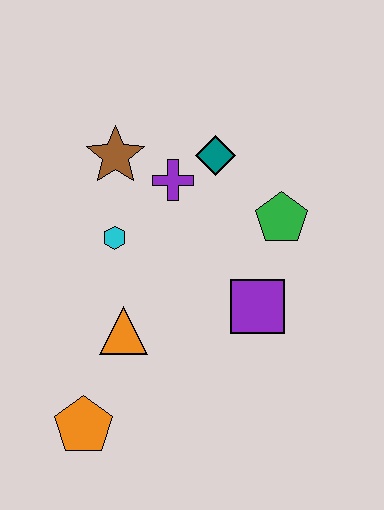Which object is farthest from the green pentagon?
The orange pentagon is farthest from the green pentagon.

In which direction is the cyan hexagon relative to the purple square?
The cyan hexagon is to the left of the purple square.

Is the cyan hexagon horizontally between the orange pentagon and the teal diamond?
Yes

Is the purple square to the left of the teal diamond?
No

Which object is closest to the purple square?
The green pentagon is closest to the purple square.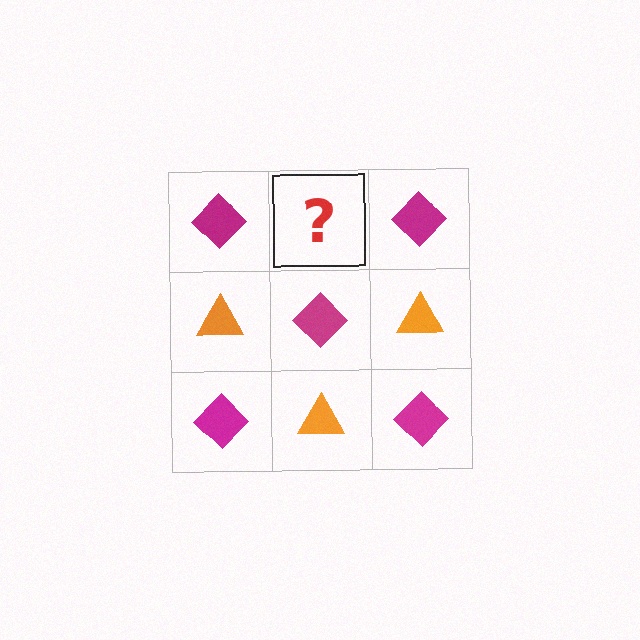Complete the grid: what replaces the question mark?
The question mark should be replaced with an orange triangle.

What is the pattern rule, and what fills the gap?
The rule is that it alternates magenta diamond and orange triangle in a checkerboard pattern. The gap should be filled with an orange triangle.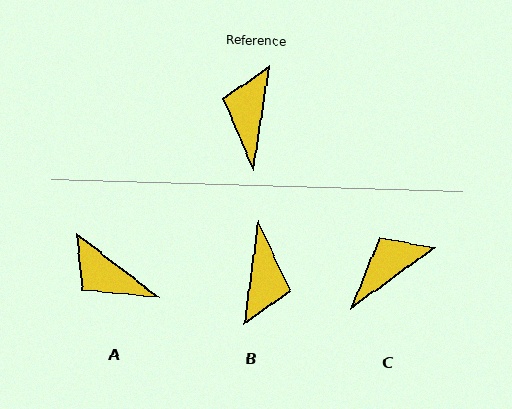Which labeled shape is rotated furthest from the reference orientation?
B, about 179 degrees away.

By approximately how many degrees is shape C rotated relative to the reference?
Approximately 45 degrees clockwise.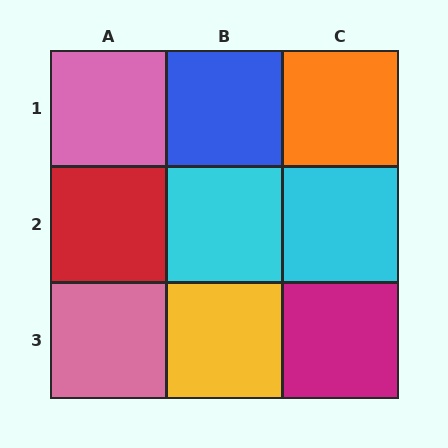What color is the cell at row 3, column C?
Magenta.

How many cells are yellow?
1 cell is yellow.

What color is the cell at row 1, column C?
Orange.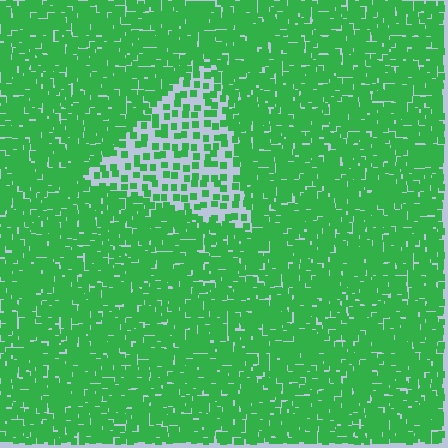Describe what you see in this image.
The image contains small green elements arranged at two different densities. A triangle-shaped region is visible where the elements are less densely packed than the surrounding area.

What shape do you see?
I see a triangle.